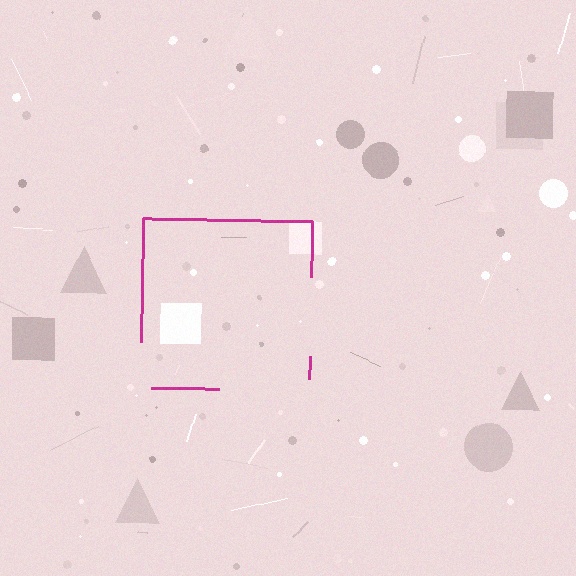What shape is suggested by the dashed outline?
The dashed outline suggests a square.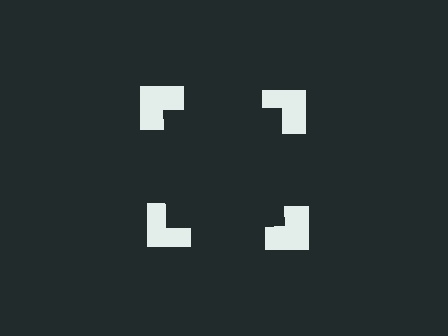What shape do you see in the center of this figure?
An illusory square — its edges are inferred from the aligned wedge cuts in the notched squares, not physically drawn.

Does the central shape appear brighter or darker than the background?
It typically appears slightly darker than the background, even though no actual brightness change is drawn.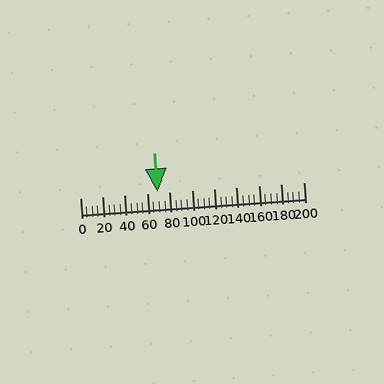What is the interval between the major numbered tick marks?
The major tick marks are spaced 20 units apart.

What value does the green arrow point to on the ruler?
The green arrow points to approximately 70.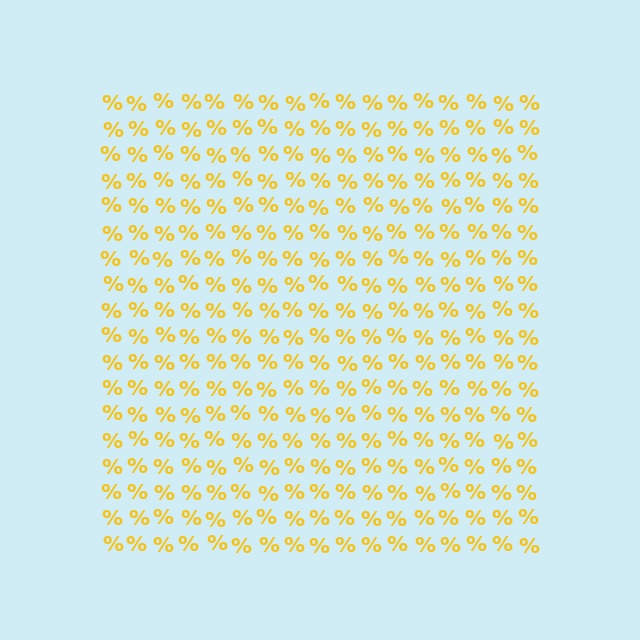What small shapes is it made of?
It is made of small percent signs.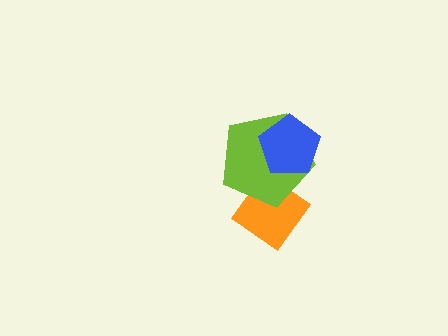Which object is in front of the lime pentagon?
The blue pentagon is in front of the lime pentagon.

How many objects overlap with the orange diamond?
1 object overlaps with the orange diamond.